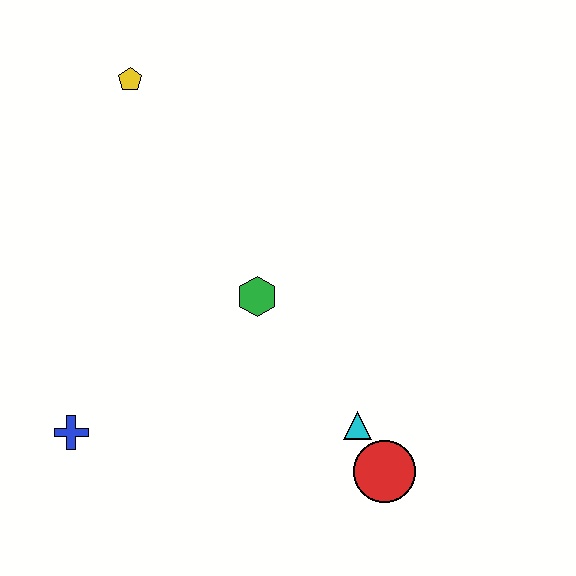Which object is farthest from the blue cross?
The yellow pentagon is farthest from the blue cross.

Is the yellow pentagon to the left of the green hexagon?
Yes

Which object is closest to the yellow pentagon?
The green hexagon is closest to the yellow pentagon.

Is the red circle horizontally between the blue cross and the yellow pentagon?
No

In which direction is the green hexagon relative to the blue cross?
The green hexagon is to the right of the blue cross.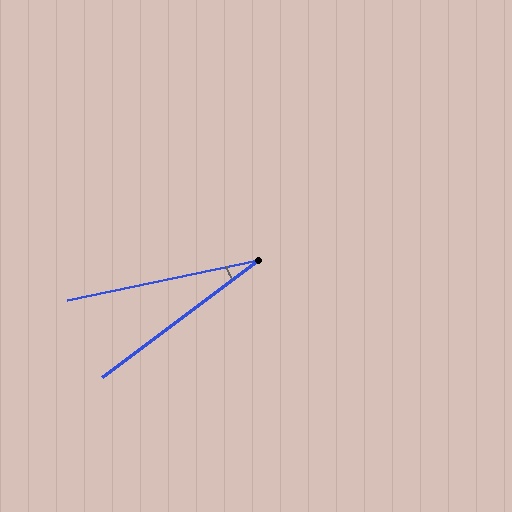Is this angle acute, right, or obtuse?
It is acute.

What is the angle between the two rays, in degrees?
Approximately 25 degrees.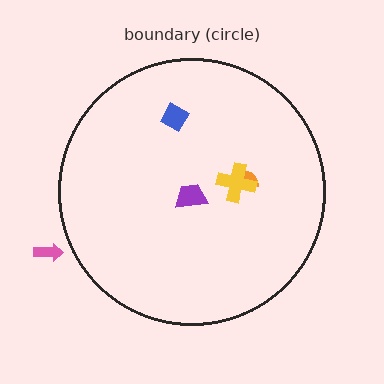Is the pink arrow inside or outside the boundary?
Outside.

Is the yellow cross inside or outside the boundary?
Inside.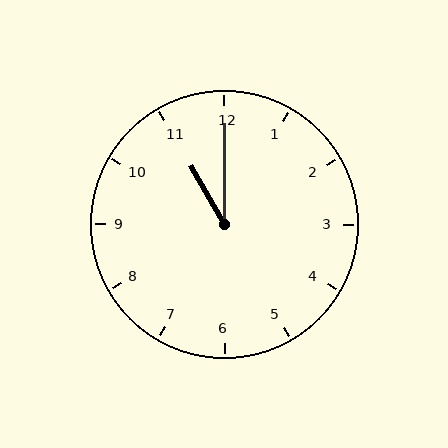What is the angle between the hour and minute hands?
Approximately 30 degrees.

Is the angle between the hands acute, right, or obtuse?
It is acute.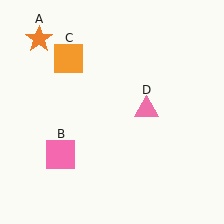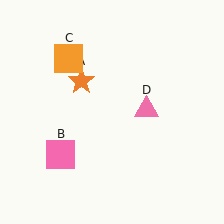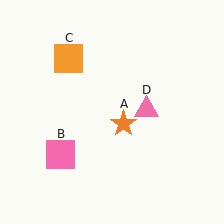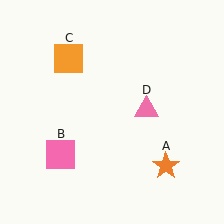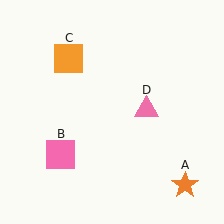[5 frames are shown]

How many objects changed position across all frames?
1 object changed position: orange star (object A).